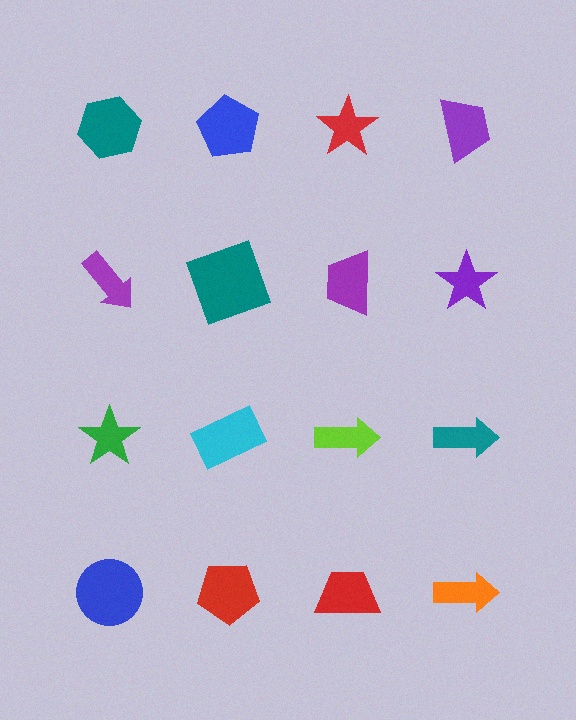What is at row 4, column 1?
A blue circle.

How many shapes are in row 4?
4 shapes.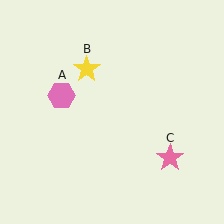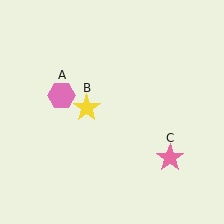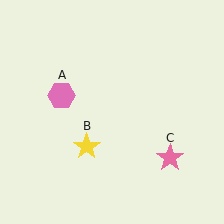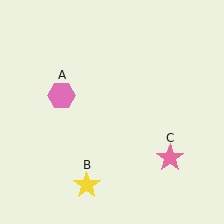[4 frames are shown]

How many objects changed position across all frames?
1 object changed position: yellow star (object B).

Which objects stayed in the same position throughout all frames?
Pink hexagon (object A) and pink star (object C) remained stationary.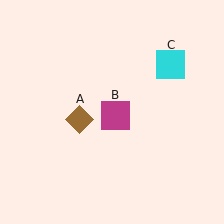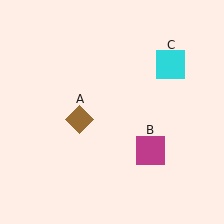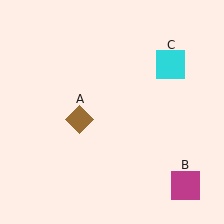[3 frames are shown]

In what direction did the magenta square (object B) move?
The magenta square (object B) moved down and to the right.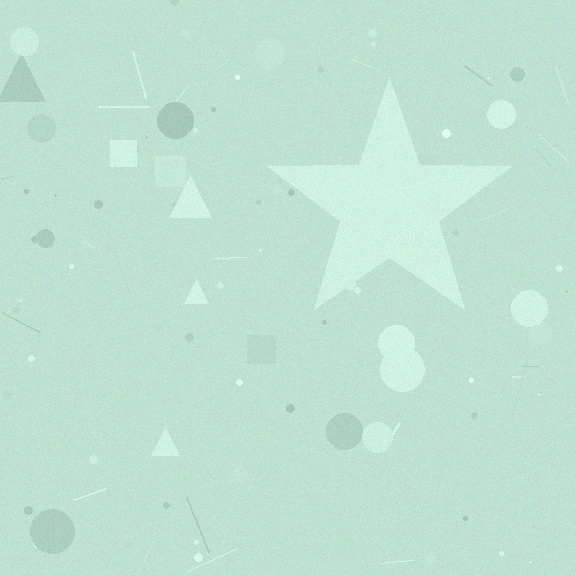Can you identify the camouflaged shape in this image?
The camouflaged shape is a star.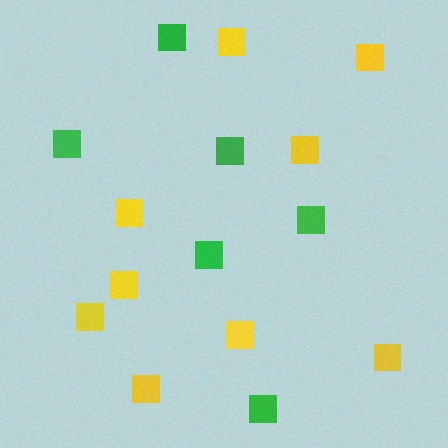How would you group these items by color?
There are 2 groups: one group of yellow squares (9) and one group of green squares (6).